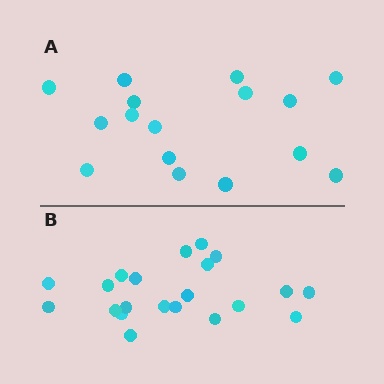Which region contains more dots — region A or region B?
Region B (the bottom region) has more dots.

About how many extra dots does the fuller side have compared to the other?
Region B has about 5 more dots than region A.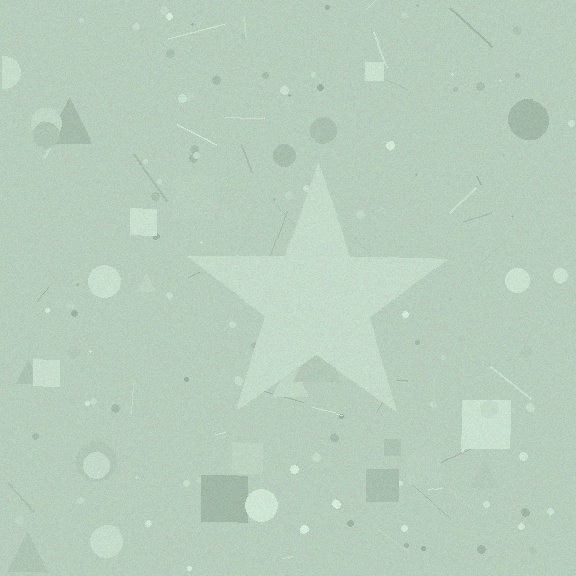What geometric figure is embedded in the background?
A star is embedded in the background.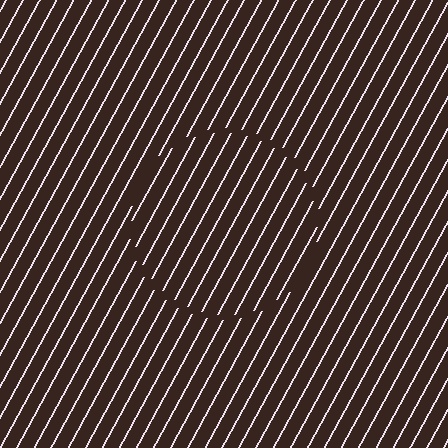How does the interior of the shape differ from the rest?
The interior of the shape contains the same grating, shifted by half a period — the contour is defined by the phase discontinuity where line-ends from the inner and outer gratings abut.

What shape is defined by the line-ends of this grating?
An illusory circle. The interior of the shape contains the same grating, shifted by half a period — the contour is defined by the phase discontinuity where line-ends from the inner and outer gratings abut.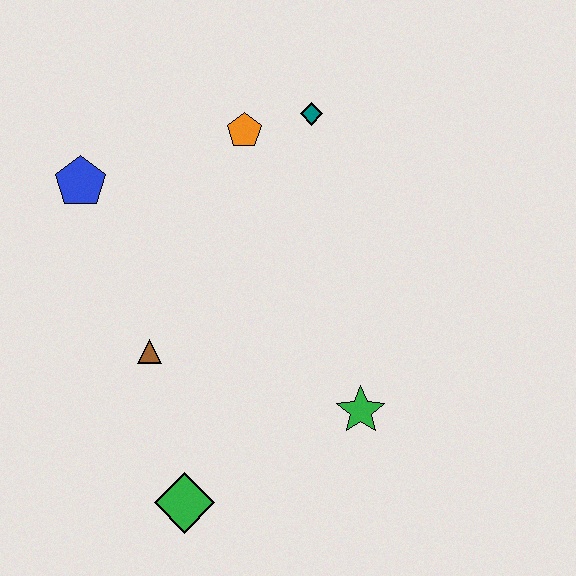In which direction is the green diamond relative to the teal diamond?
The green diamond is below the teal diamond.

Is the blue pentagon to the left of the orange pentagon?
Yes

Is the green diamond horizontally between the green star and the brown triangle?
Yes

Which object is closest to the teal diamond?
The orange pentagon is closest to the teal diamond.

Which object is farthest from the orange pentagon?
The green diamond is farthest from the orange pentagon.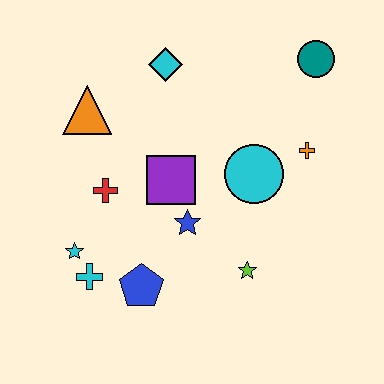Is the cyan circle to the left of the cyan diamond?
No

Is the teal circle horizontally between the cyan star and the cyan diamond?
No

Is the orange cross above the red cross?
Yes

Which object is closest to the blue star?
The purple square is closest to the blue star.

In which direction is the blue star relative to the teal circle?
The blue star is below the teal circle.